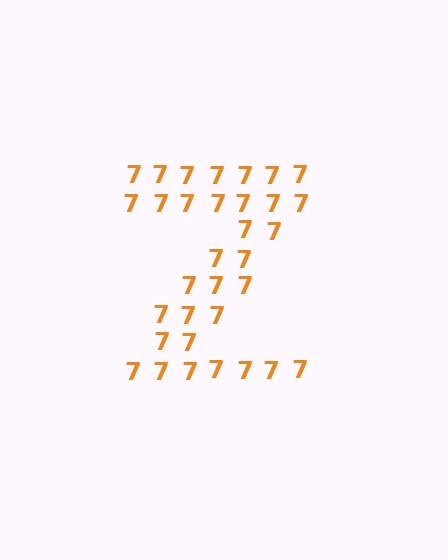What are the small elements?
The small elements are digit 7's.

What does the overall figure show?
The overall figure shows the letter Z.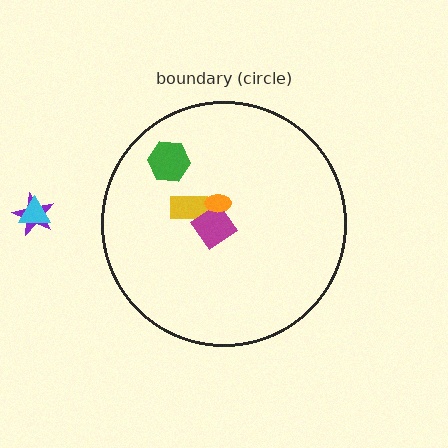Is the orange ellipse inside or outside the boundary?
Inside.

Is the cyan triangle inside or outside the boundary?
Outside.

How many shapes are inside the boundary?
4 inside, 2 outside.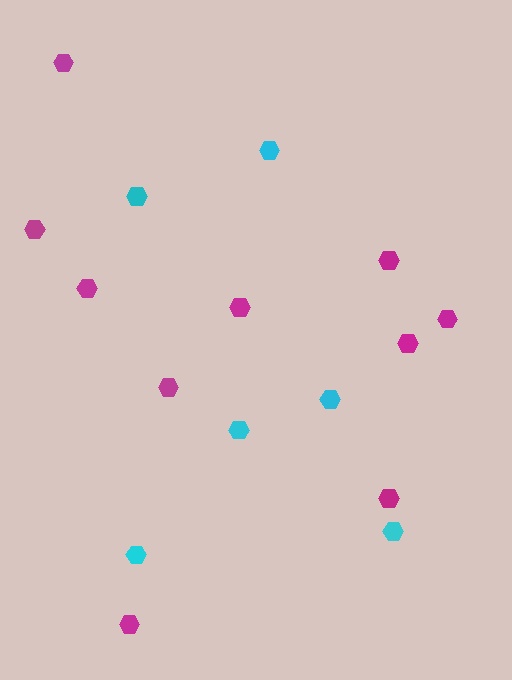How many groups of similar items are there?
There are 2 groups: one group of cyan hexagons (6) and one group of magenta hexagons (10).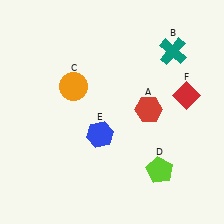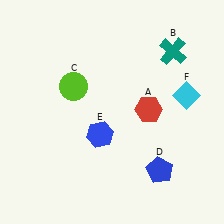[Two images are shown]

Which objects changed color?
C changed from orange to lime. D changed from lime to blue. F changed from red to cyan.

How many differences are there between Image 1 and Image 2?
There are 3 differences between the two images.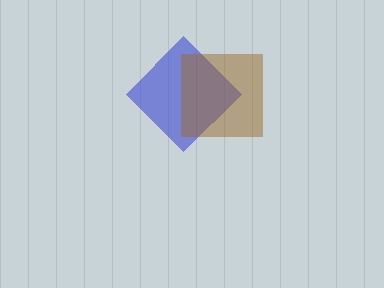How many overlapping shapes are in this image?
There are 2 overlapping shapes in the image.